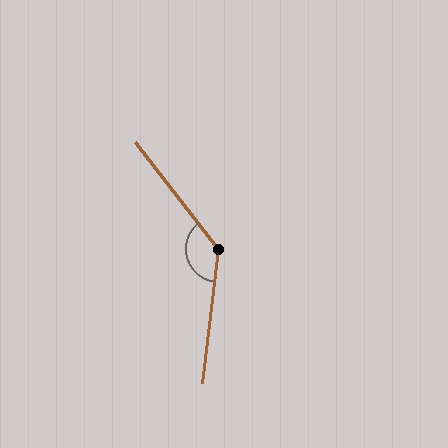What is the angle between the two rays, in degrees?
Approximately 135 degrees.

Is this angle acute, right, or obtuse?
It is obtuse.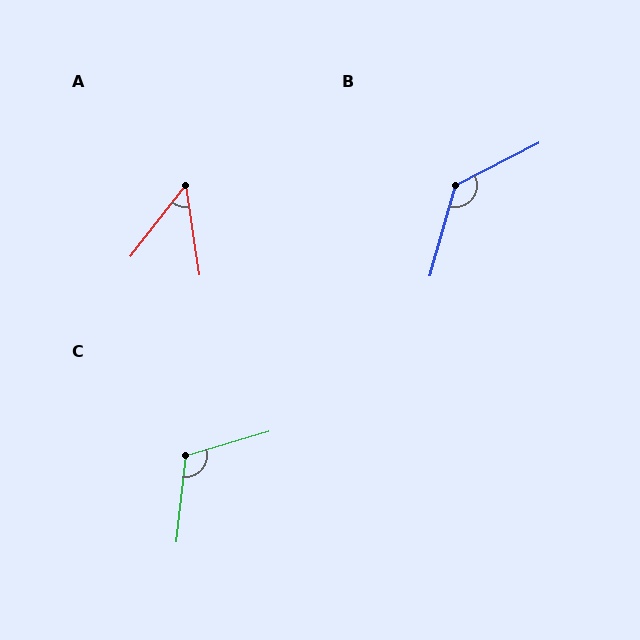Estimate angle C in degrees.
Approximately 113 degrees.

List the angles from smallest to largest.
A (46°), C (113°), B (132°).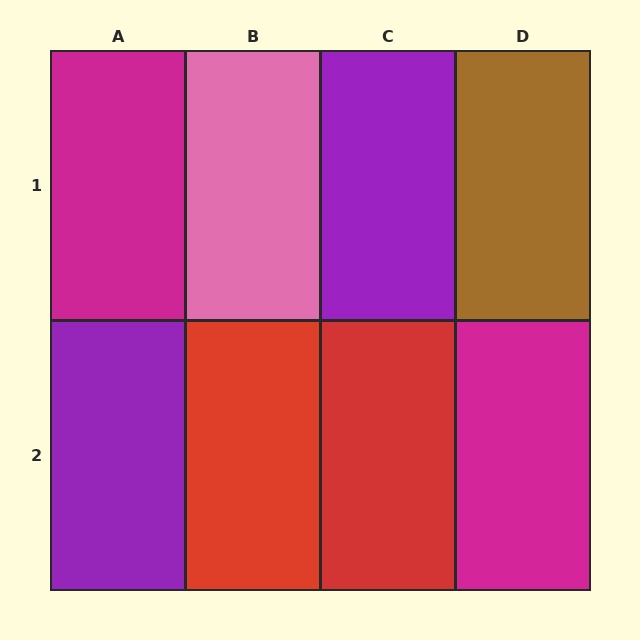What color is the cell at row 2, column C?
Red.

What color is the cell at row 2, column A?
Purple.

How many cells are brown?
1 cell is brown.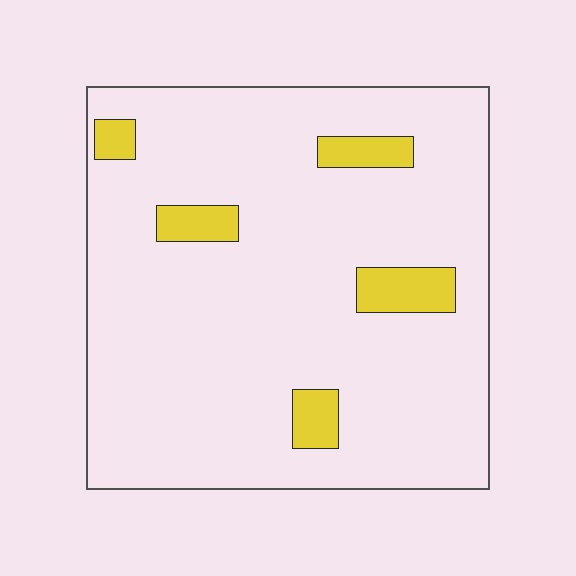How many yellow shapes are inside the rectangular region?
5.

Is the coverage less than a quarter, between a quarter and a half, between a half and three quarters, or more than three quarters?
Less than a quarter.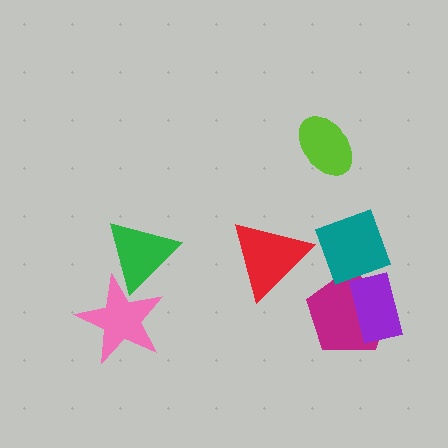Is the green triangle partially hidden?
No, no other shape covers it.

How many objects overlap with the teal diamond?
2 objects overlap with the teal diamond.